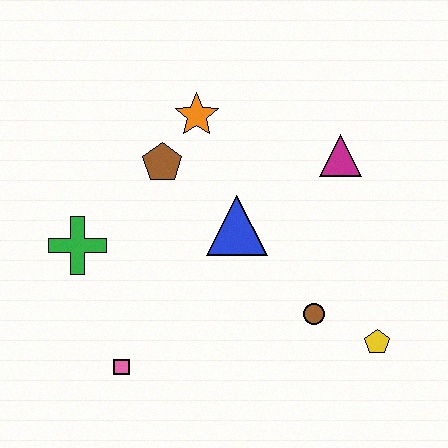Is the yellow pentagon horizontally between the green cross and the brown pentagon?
No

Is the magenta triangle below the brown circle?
No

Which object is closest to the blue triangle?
The brown pentagon is closest to the blue triangle.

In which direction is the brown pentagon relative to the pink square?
The brown pentagon is above the pink square.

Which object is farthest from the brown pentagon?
The yellow pentagon is farthest from the brown pentagon.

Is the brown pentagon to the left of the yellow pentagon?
Yes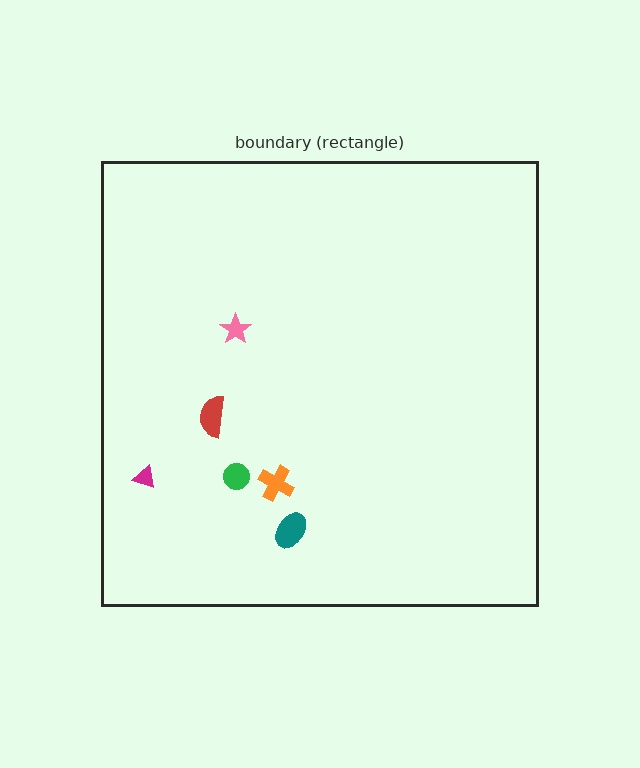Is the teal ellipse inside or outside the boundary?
Inside.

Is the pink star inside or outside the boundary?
Inside.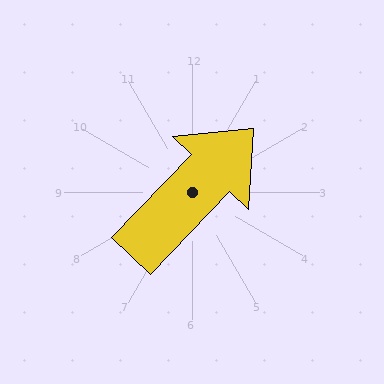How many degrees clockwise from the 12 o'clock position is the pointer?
Approximately 44 degrees.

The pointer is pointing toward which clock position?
Roughly 1 o'clock.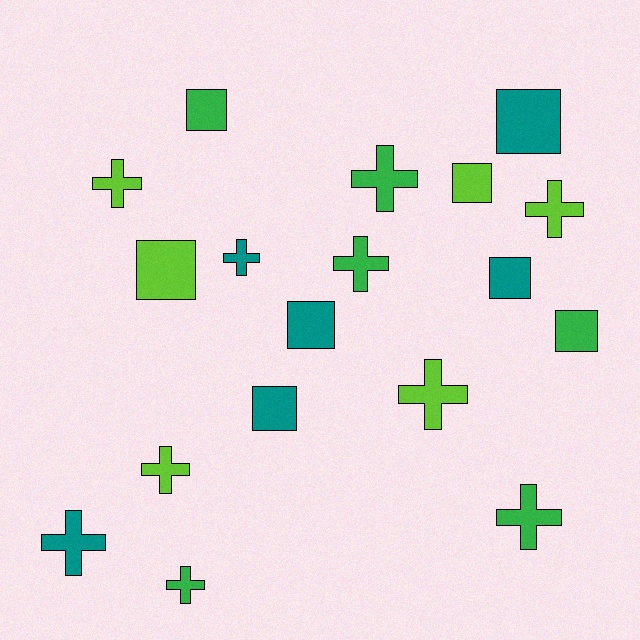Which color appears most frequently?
Lime, with 6 objects.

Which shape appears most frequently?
Cross, with 10 objects.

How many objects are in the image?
There are 18 objects.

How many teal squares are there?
There are 4 teal squares.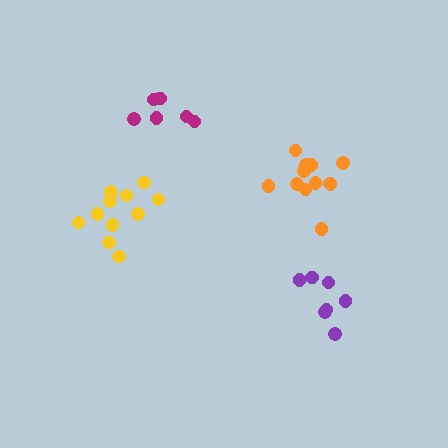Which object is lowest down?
The purple cluster is bottommost.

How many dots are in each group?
Group 1: 6 dots, Group 2: 12 dots, Group 3: 7 dots, Group 4: 11 dots (36 total).